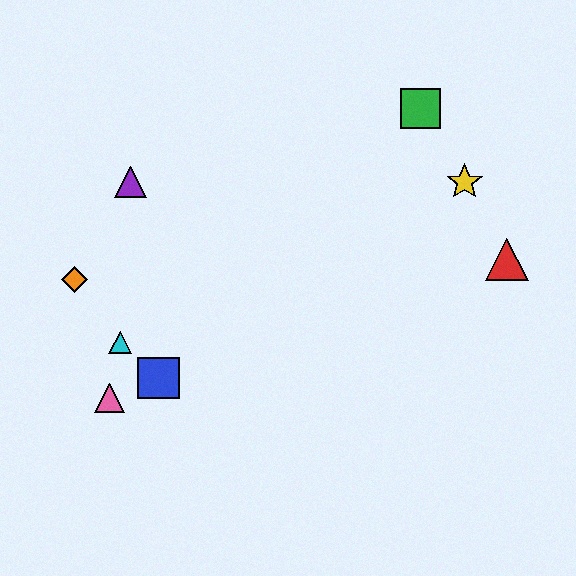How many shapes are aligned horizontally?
2 shapes (the yellow star, the purple triangle) are aligned horizontally.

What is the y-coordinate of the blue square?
The blue square is at y≈378.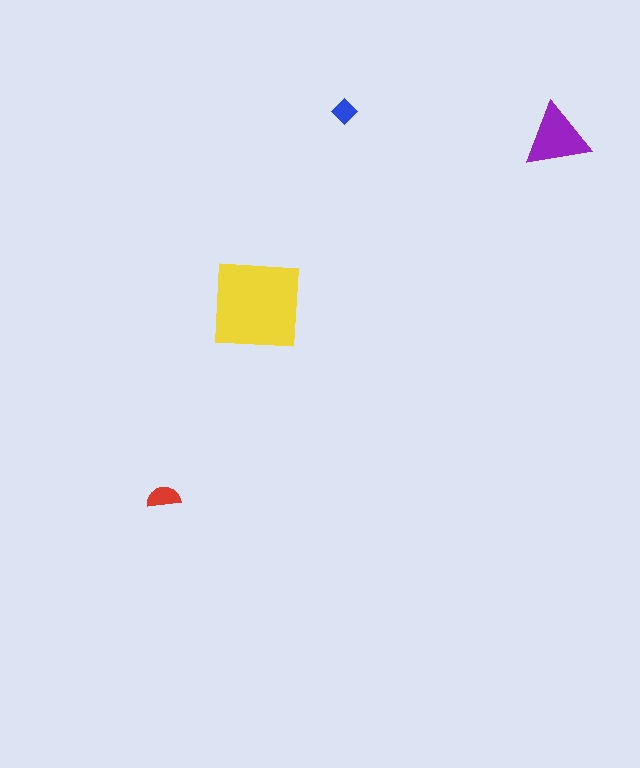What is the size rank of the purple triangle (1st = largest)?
2nd.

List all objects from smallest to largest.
The blue diamond, the red semicircle, the purple triangle, the yellow square.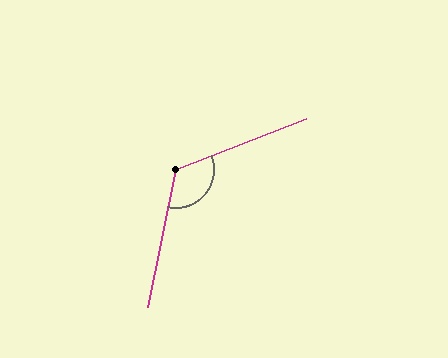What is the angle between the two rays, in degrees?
Approximately 123 degrees.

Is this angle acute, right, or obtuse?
It is obtuse.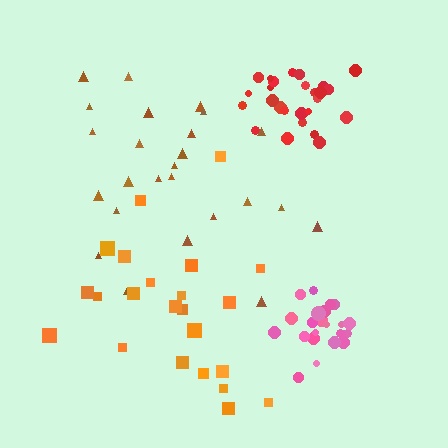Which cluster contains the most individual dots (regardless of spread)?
Red (26).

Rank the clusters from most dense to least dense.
pink, red, orange, brown.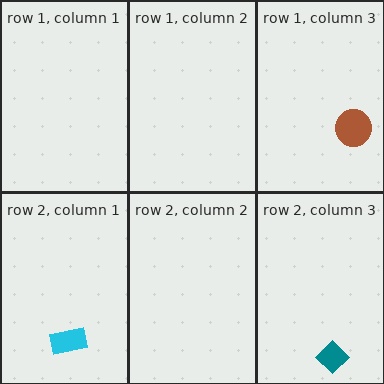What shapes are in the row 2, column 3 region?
The teal diamond.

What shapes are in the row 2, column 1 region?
The cyan rectangle.